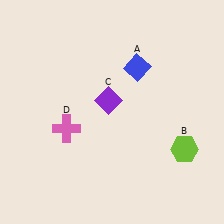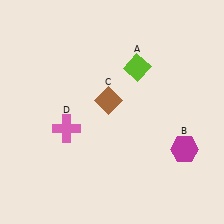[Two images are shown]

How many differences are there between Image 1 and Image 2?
There are 3 differences between the two images.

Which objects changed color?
A changed from blue to lime. B changed from lime to magenta. C changed from purple to brown.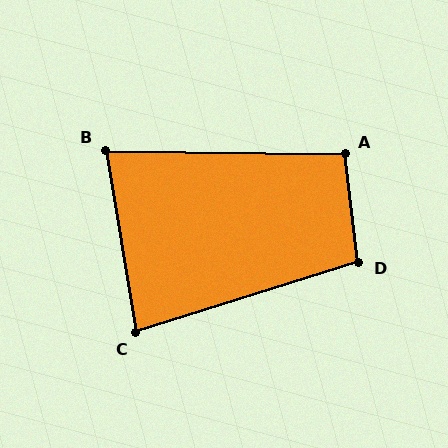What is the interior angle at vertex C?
Approximately 82 degrees (acute).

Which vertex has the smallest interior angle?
B, at approximately 80 degrees.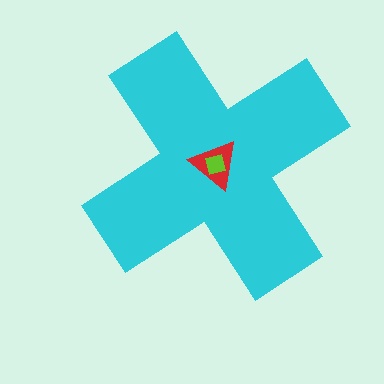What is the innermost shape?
The lime square.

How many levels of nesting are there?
3.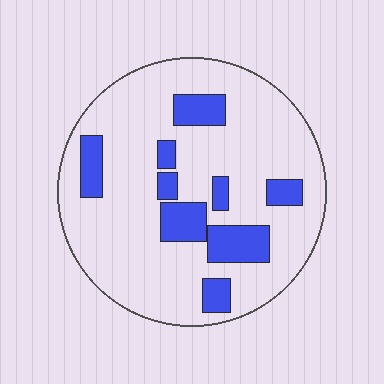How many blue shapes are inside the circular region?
9.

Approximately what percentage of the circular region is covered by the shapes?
Approximately 20%.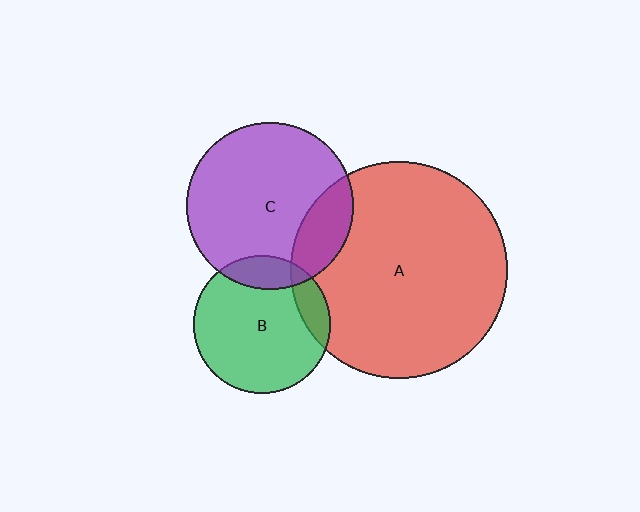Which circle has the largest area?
Circle A (red).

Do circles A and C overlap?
Yes.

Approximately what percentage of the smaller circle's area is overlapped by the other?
Approximately 20%.